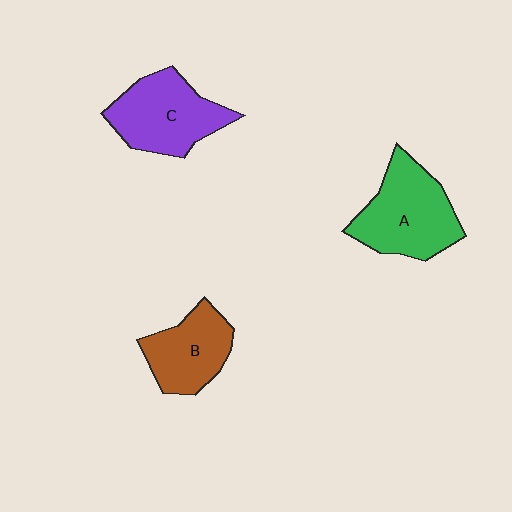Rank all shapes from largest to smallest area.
From largest to smallest: A (green), C (purple), B (brown).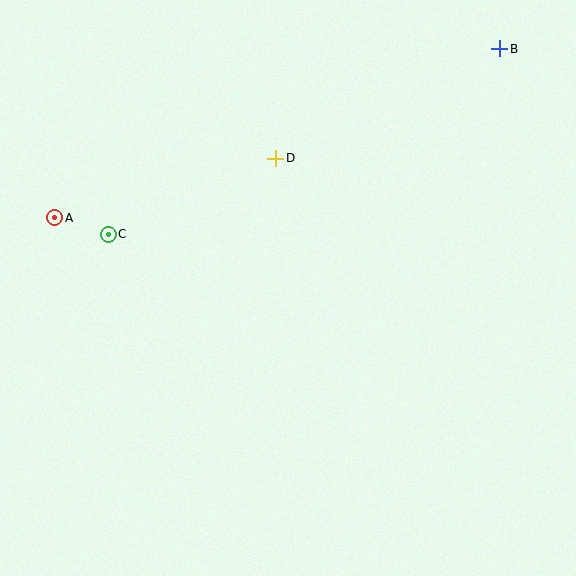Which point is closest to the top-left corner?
Point A is closest to the top-left corner.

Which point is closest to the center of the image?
Point D at (276, 158) is closest to the center.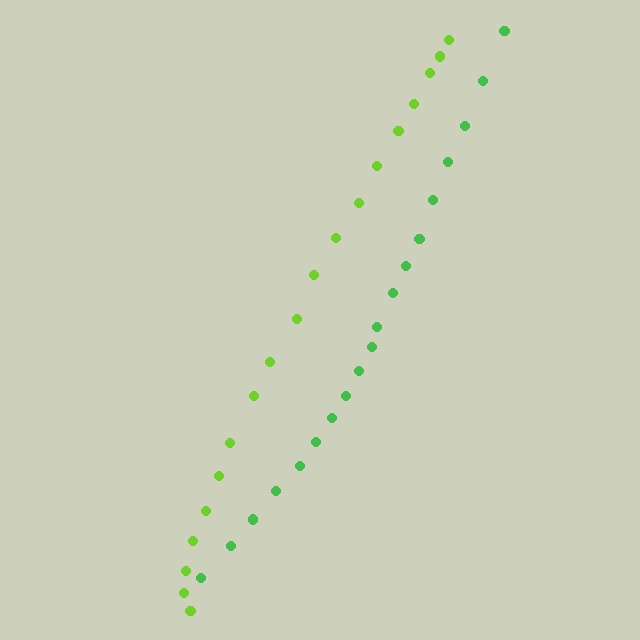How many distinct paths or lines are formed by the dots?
There are 2 distinct paths.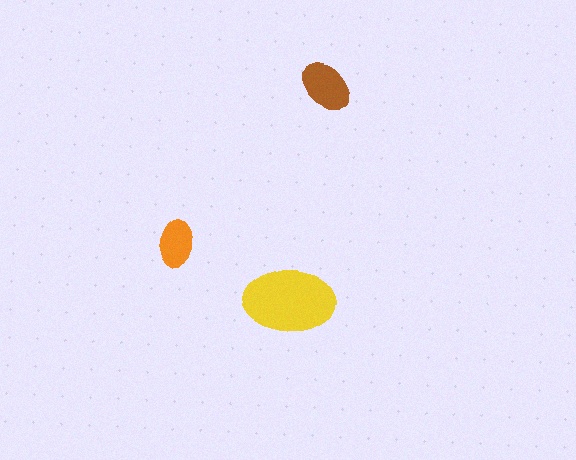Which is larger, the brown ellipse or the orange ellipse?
The brown one.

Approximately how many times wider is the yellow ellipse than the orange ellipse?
About 2 times wider.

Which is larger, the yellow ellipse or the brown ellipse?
The yellow one.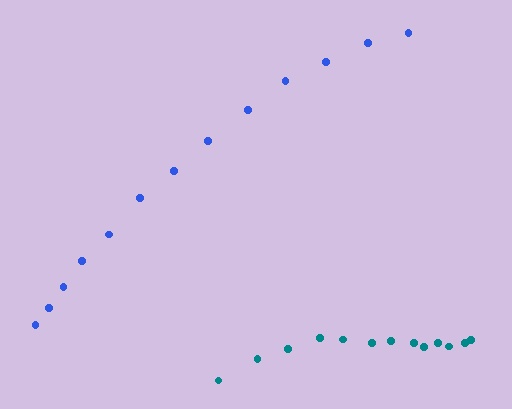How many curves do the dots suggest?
There are 2 distinct paths.